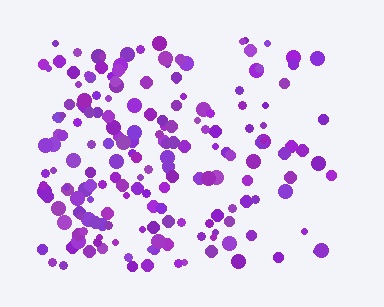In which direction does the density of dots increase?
From right to left, with the left side densest.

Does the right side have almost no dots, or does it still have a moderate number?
Still a moderate number, just noticeably fewer than the left.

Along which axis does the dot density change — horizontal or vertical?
Horizontal.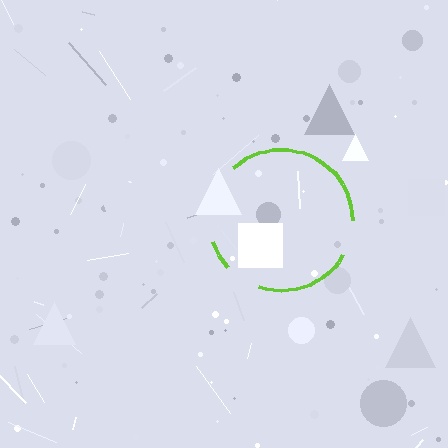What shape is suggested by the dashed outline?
The dashed outline suggests a circle.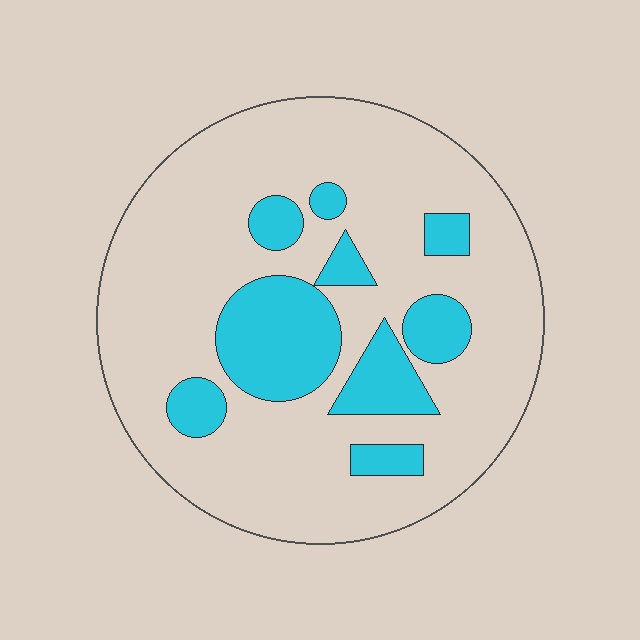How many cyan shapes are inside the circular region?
9.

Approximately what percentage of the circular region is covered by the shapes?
Approximately 20%.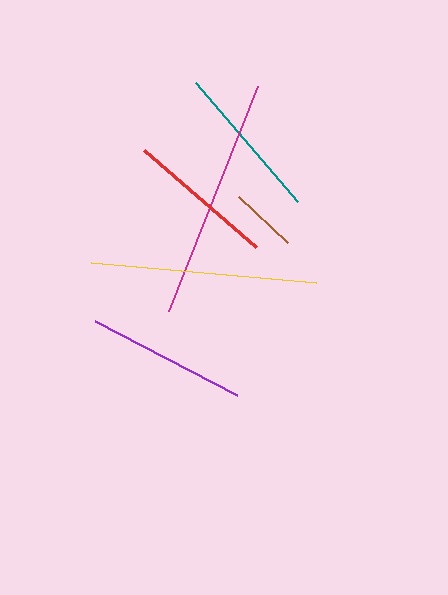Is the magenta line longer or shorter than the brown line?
The magenta line is longer than the brown line.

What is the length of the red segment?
The red segment is approximately 148 pixels long.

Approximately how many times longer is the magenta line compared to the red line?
The magenta line is approximately 1.6 times the length of the red line.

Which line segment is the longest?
The magenta line is the longest at approximately 243 pixels.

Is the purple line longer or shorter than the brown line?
The purple line is longer than the brown line.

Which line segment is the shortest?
The brown line is the shortest at approximately 67 pixels.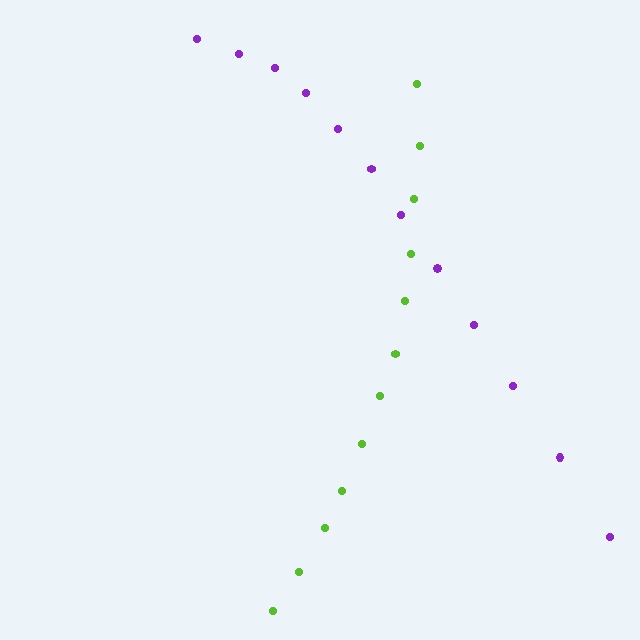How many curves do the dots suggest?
There are 2 distinct paths.